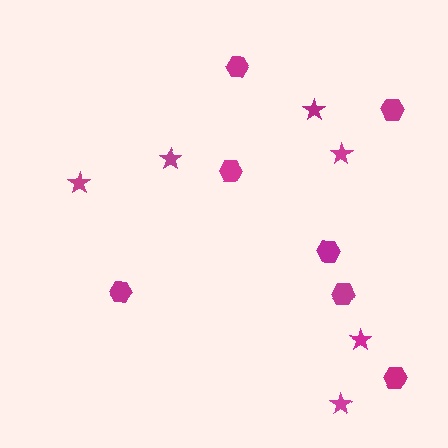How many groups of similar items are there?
There are 2 groups: one group of hexagons (7) and one group of stars (6).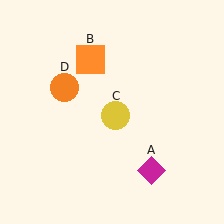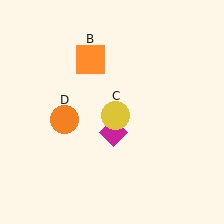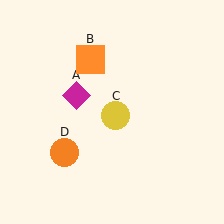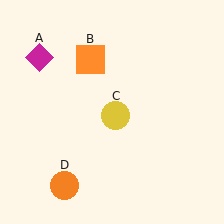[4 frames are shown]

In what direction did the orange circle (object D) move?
The orange circle (object D) moved down.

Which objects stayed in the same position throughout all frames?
Orange square (object B) and yellow circle (object C) remained stationary.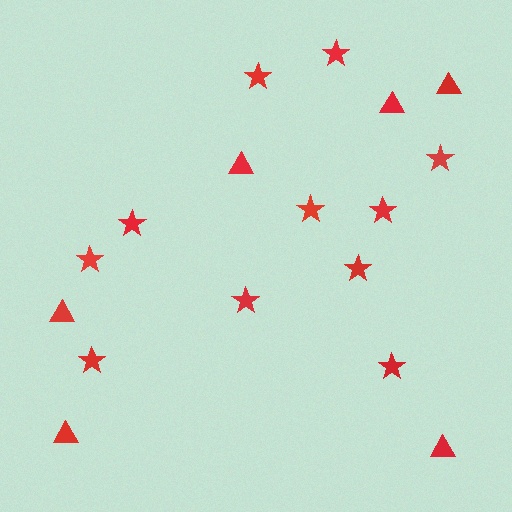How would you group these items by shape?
There are 2 groups: one group of triangles (6) and one group of stars (11).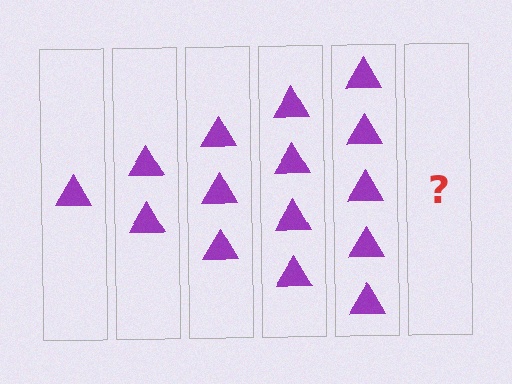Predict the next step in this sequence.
The next step is 6 triangles.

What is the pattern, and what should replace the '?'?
The pattern is that each step adds one more triangle. The '?' should be 6 triangles.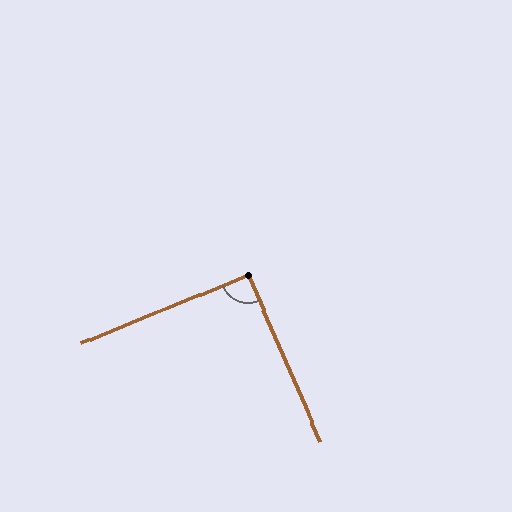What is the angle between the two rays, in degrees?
Approximately 91 degrees.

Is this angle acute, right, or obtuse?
It is approximately a right angle.